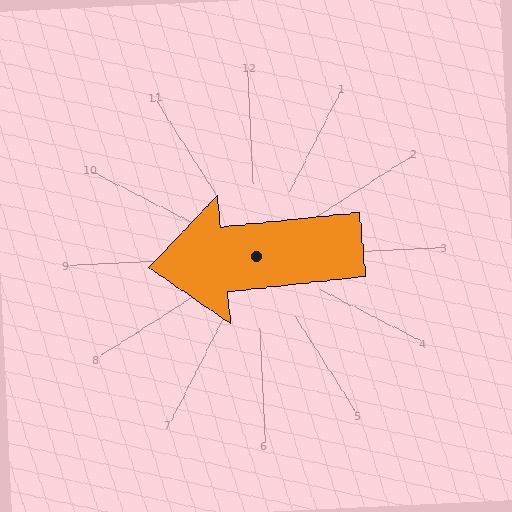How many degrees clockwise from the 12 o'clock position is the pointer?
Approximately 267 degrees.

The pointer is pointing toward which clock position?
Roughly 9 o'clock.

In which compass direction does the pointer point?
West.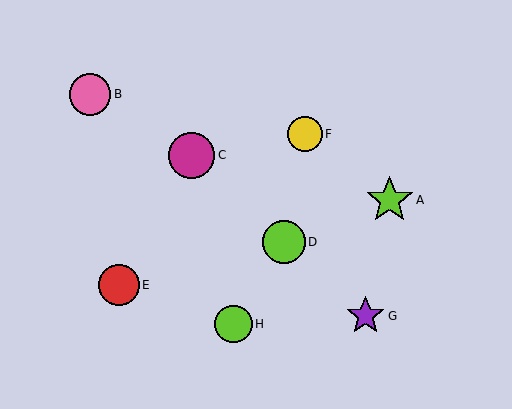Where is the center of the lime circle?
The center of the lime circle is at (234, 324).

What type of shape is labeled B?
Shape B is a pink circle.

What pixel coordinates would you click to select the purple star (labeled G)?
Click at (365, 316) to select the purple star G.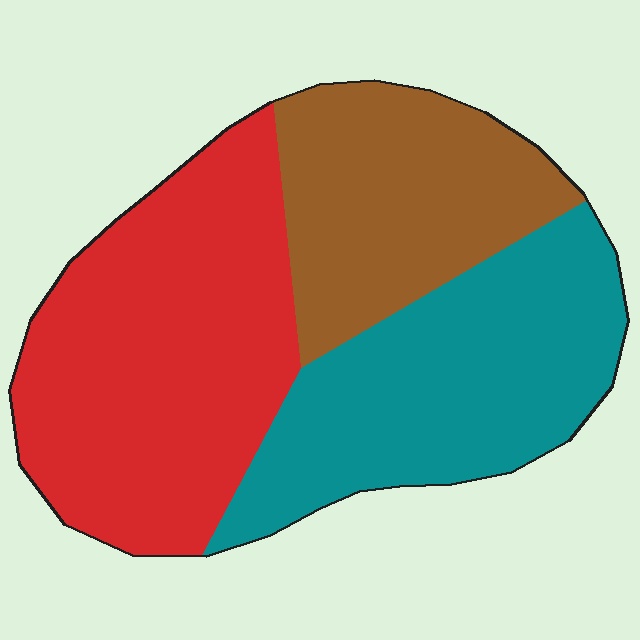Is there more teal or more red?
Red.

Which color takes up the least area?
Brown, at roughly 25%.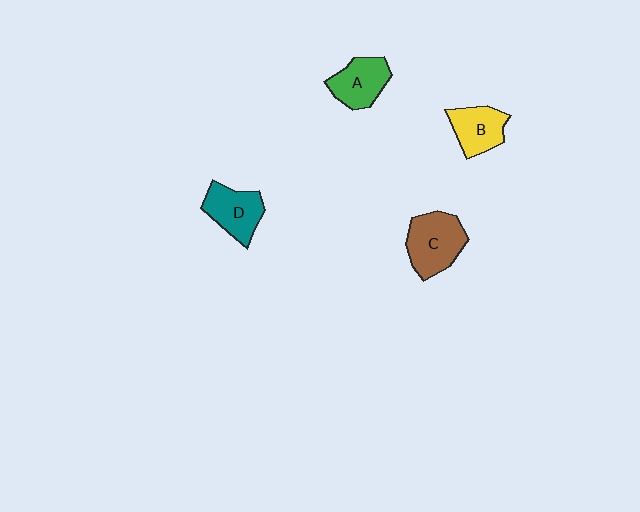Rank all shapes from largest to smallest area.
From largest to smallest: C (brown), D (teal), A (green), B (yellow).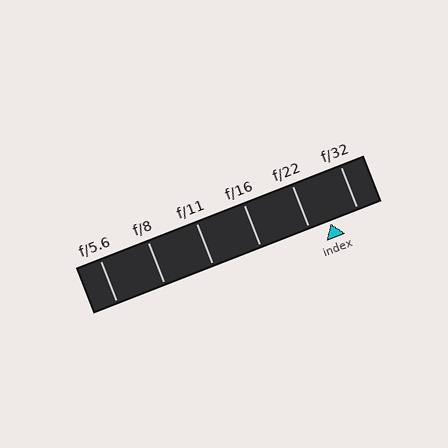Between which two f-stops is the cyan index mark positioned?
The index mark is between f/22 and f/32.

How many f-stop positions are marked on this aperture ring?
There are 6 f-stop positions marked.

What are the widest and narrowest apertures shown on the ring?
The widest aperture shown is f/5.6 and the narrowest is f/32.